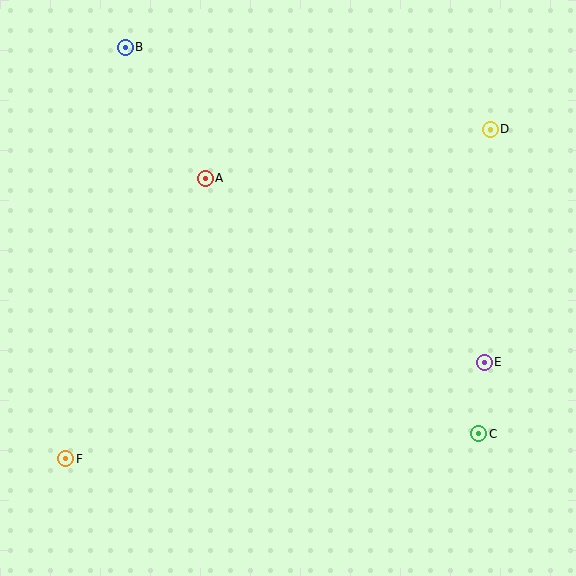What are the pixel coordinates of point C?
Point C is at (479, 434).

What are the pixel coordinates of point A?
Point A is at (205, 178).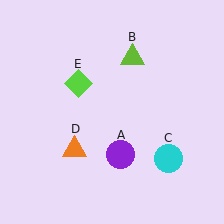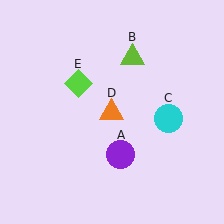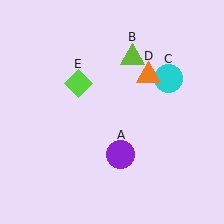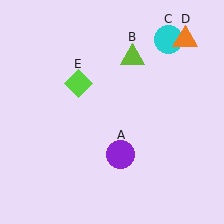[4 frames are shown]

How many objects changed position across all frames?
2 objects changed position: cyan circle (object C), orange triangle (object D).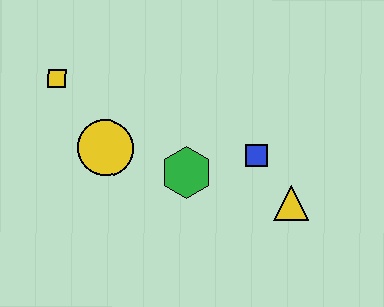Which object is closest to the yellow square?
The yellow circle is closest to the yellow square.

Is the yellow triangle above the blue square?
No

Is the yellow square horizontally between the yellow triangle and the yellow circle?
No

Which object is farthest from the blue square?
The yellow square is farthest from the blue square.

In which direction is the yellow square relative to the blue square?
The yellow square is to the left of the blue square.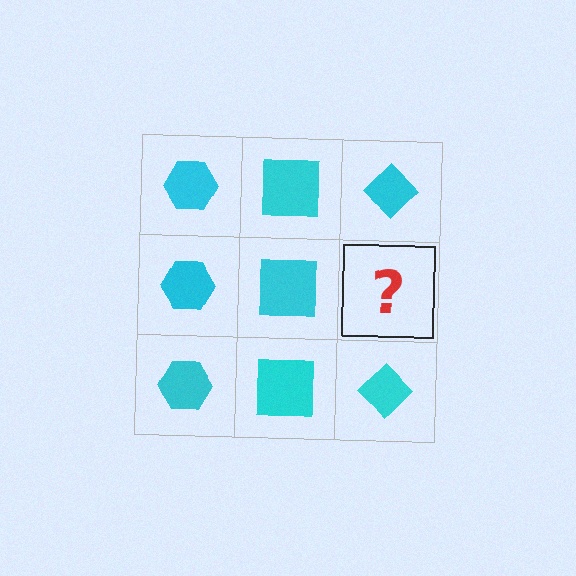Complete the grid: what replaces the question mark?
The question mark should be replaced with a cyan diamond.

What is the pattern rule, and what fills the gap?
The rule is that each column has a consistent shape. The gap should be filled with a cyan diamond.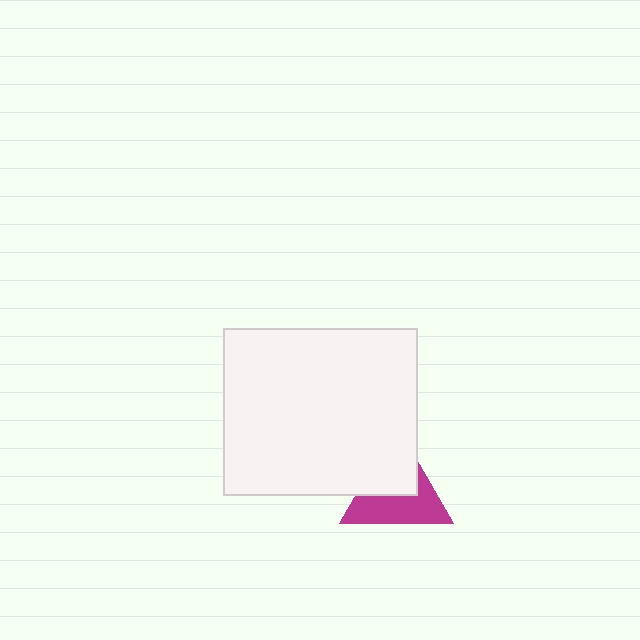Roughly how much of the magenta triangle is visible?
About half of it is visible (roughly 54%).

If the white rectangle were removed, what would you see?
You would see the complete magenta triangle.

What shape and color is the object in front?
The object in front is a white rectangle.